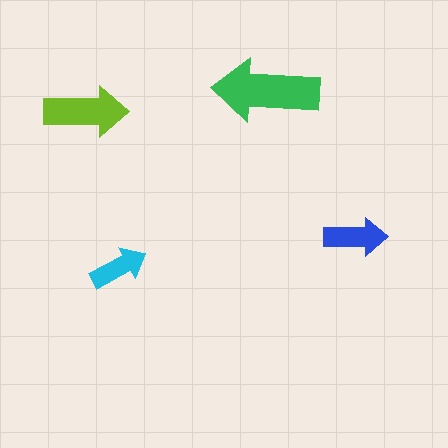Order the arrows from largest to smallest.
the green one, the lime one, the blue one, the cyan one.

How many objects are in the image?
There are 4 objects in the image.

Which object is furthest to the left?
The lime arrow is leftmost.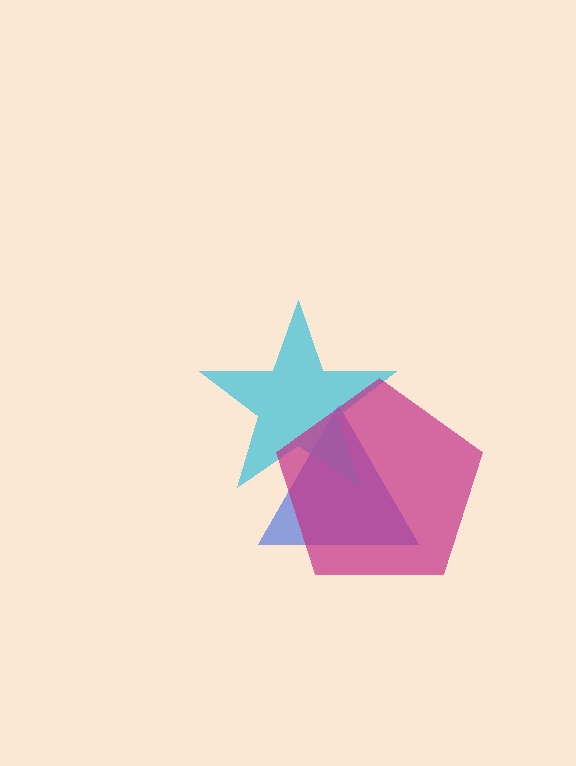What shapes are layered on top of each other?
The layered shapes are: a blue triangle, a cyan star, a magenta pentagon.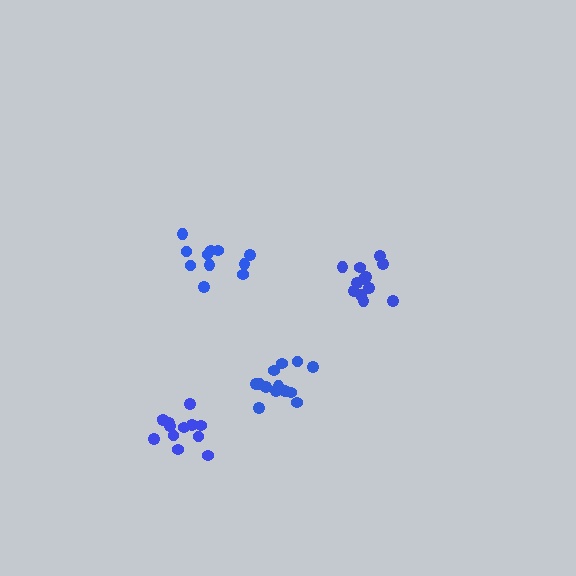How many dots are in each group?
Group 1: 11 dots, Group 2: 13 dots, Group 3: 13 dots, Group 4: 12 dots (49 total).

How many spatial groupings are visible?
There are 4 spatial groupings.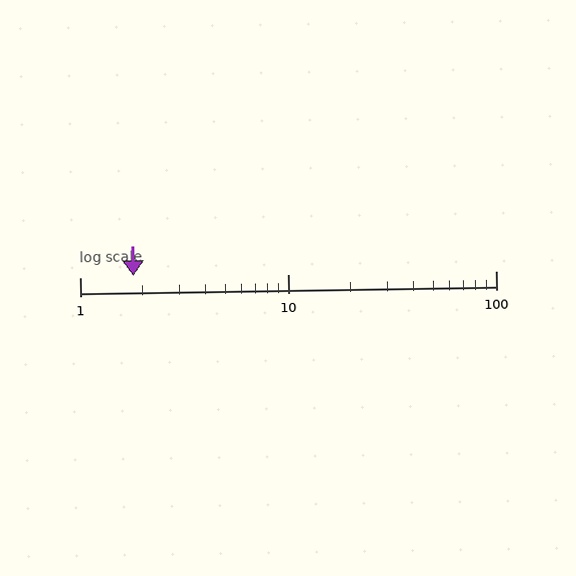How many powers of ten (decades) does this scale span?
The scale spans 2 decades, from 1 to 100.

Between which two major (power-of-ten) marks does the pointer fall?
The pointer is between 1 and 10.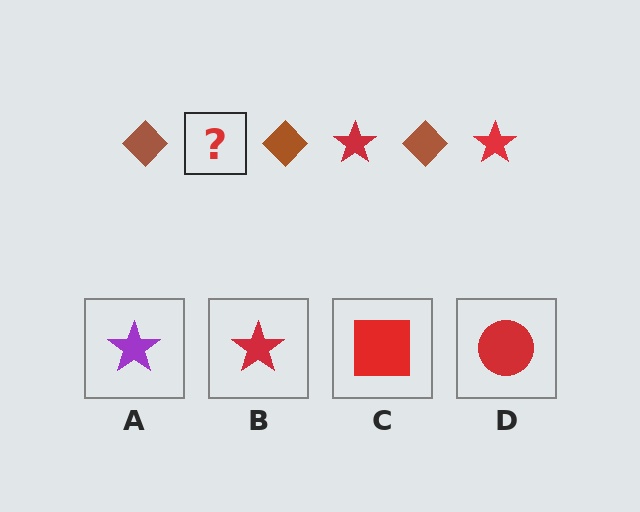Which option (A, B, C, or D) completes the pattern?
B.